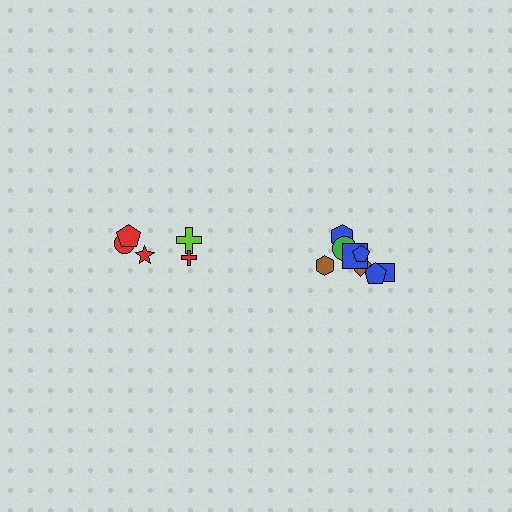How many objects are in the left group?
There are 5 objects.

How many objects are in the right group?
There are 8 objects.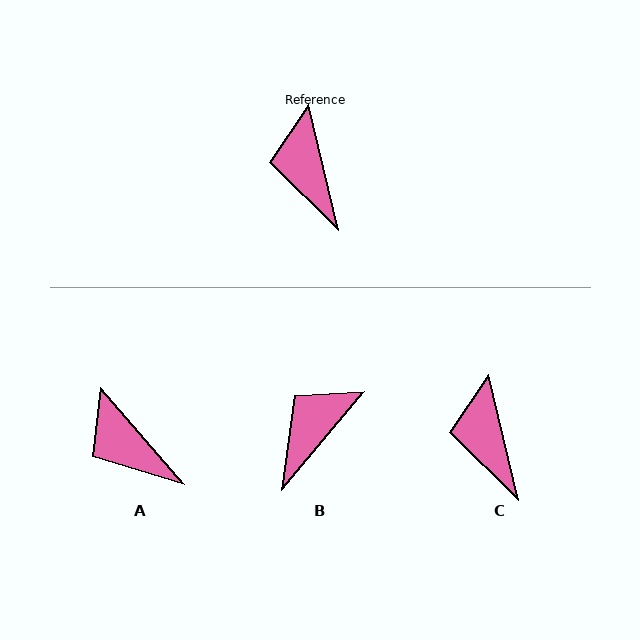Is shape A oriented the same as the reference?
No, it is off by about 27 degrees.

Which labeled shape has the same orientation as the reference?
C.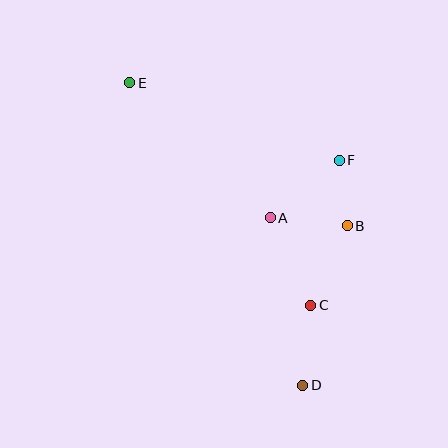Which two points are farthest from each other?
Points D and E are farthest from each other.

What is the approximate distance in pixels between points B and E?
The distance between B and E is approximately 261 pixels.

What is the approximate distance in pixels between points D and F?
The distance between D and F is approximately 228 pixels.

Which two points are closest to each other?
Points B and F are closest to each other.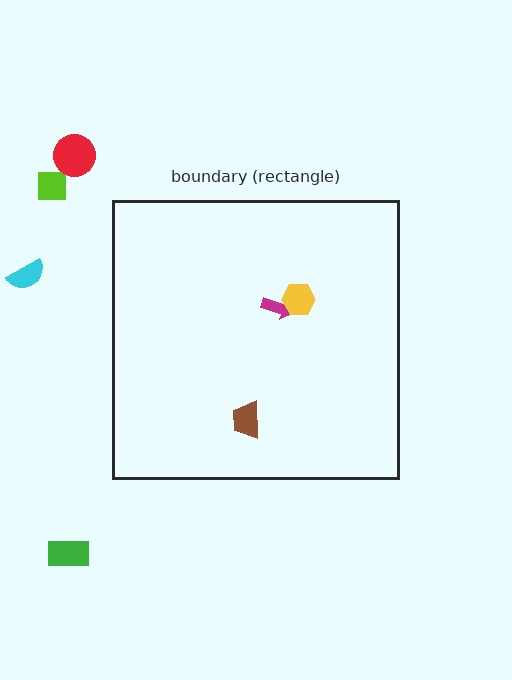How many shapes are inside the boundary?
3 inside, 4 outside.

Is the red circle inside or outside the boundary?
Outside.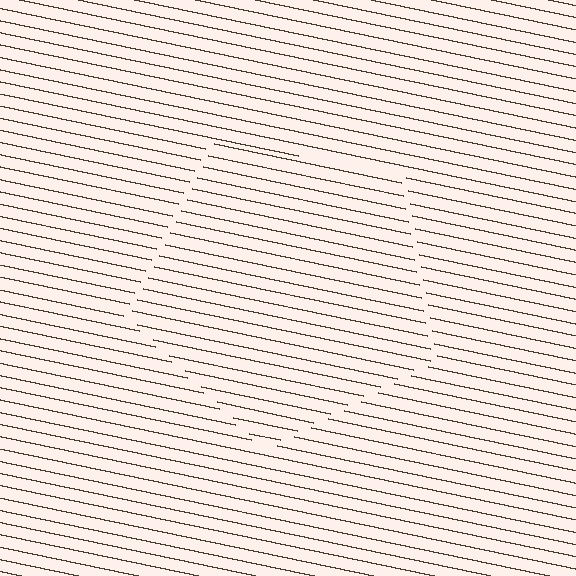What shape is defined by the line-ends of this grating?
An illusory pentagon. The interior of the shape contains the same grating, shifted by half a period — the contour is defined by the phase discontinuity where line-ends from the inner and outer gratings abut.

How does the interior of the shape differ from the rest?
The interior of the shape contains the same grating, shifted by half a period — the contour is defined by the phase discontinuity where line-ends from the inner and outer gratings abut.